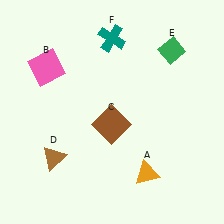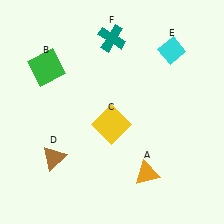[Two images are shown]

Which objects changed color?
B changed from pink to green. C changed from brown to yellow. E changed from green to cyan.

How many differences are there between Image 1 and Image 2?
There are 3 differences between the two images.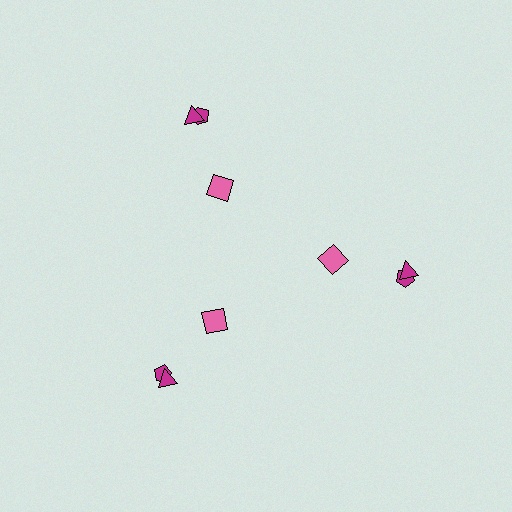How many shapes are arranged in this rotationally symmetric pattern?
There are 9 shapes, arranged in 3 groups of 3.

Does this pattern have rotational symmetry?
Yes, this pattern has 3-fold rotational symmetry. It looks the same after rotating 120 degrees around the center.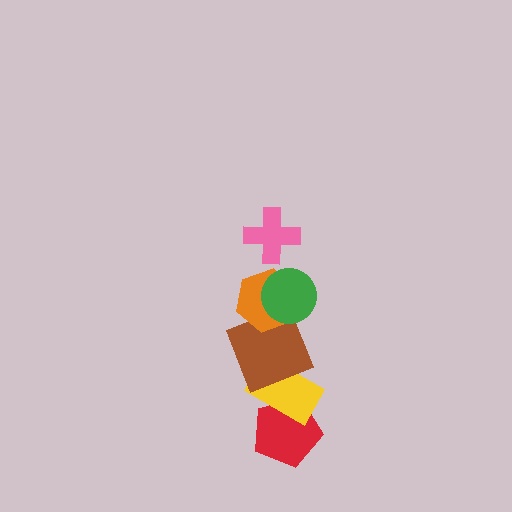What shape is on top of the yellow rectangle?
The brown square is on top of the yellow rectangle.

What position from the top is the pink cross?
The pink cross is 1st from the top.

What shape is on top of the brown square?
The orange hexagon is on top of the brown square.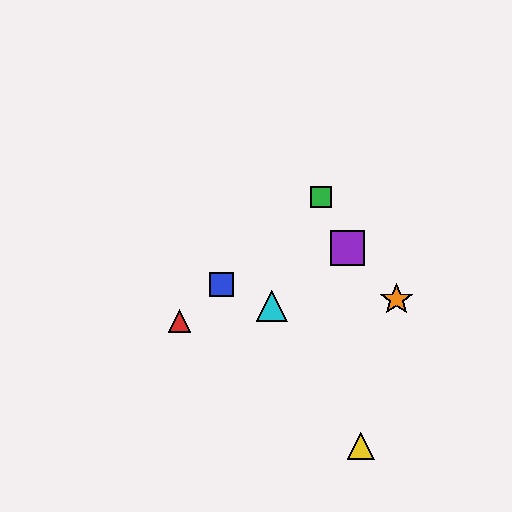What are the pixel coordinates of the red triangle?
The red triangle is at (180, 321).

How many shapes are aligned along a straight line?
3 shapes (the red triangle, the blue square, the green square) are aligned along a straight line.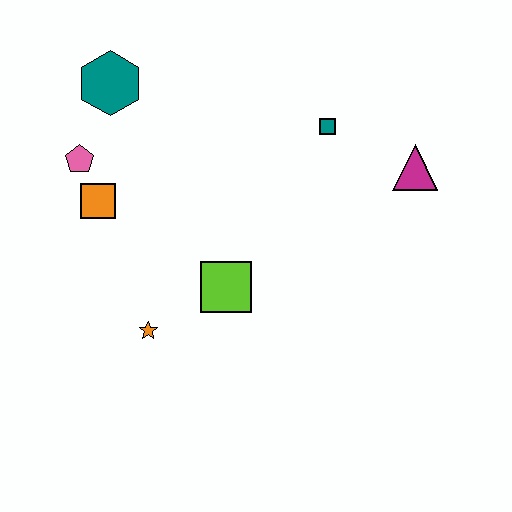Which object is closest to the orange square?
The pink pentagon is closest to the orange square.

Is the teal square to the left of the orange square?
No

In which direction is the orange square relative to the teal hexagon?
The orange square is below the teal hexagon.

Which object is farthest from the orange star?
The magenta triangle is farthest from the orange star.